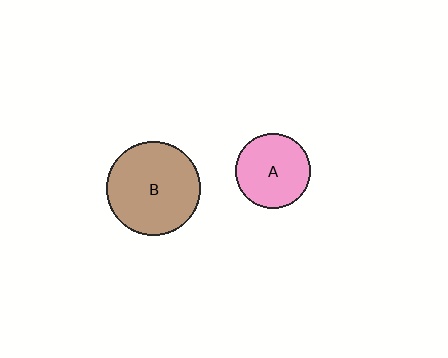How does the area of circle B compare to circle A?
Approximately 1.6 times.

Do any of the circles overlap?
No, none of the circles overlap.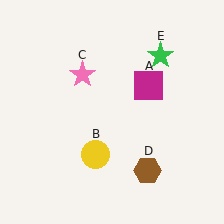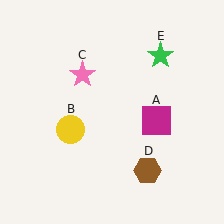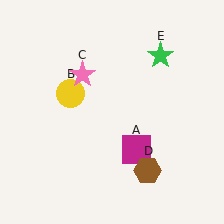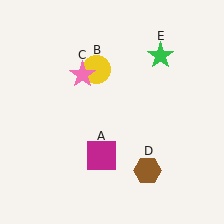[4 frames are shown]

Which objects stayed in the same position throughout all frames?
Pink star (object C) and brown hexagon (object D) and green star (object E) remained stationary.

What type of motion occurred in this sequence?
The magenta square (object A), yellow circle (object B) rotated clockwise around the center of the scene.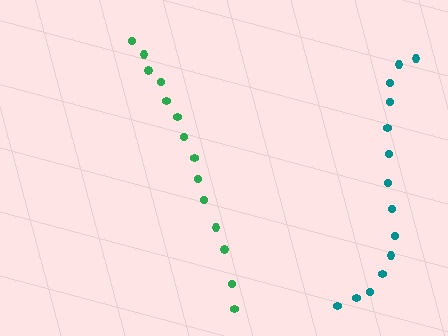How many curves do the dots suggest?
There are 2 distinct paths.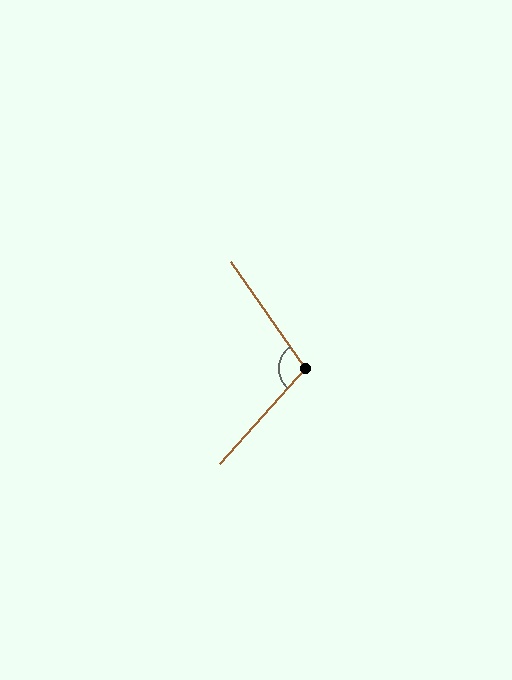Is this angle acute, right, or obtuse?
It is obtuse.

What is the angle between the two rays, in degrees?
Approximately 103 degrees.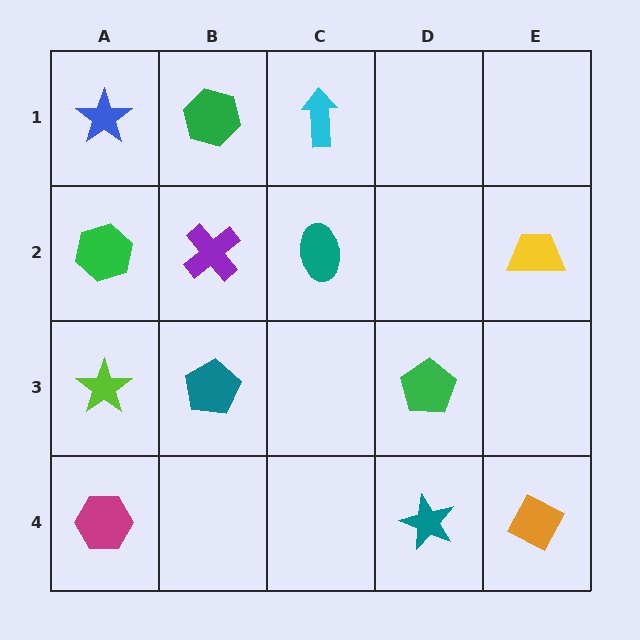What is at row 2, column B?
A purple cross.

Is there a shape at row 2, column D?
No, that cell is empty.